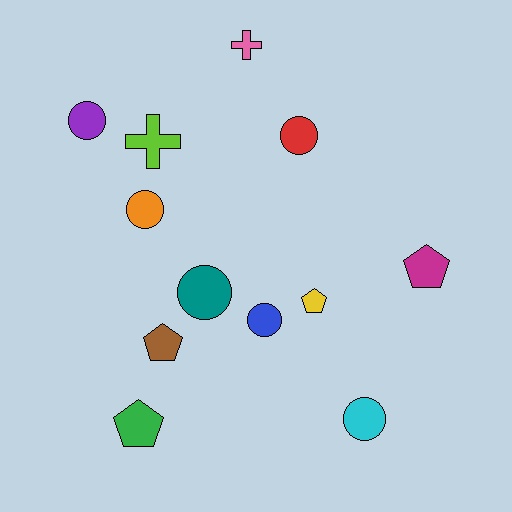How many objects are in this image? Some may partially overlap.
There are 12 objects.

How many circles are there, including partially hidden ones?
There are 6 circles.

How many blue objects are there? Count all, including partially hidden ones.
There is 1 blue object.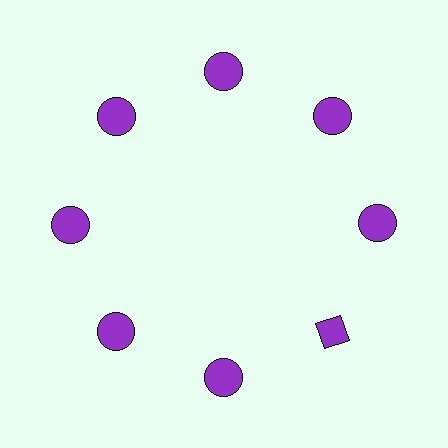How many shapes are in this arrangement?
There are 8 shapes arranged in a ring pattern.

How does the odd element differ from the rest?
It has a different shape: diamond instead of circle.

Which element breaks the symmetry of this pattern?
The purple diamond at roughly the 4 o'clock position breaks the symmetry. All other shapes are purple circles.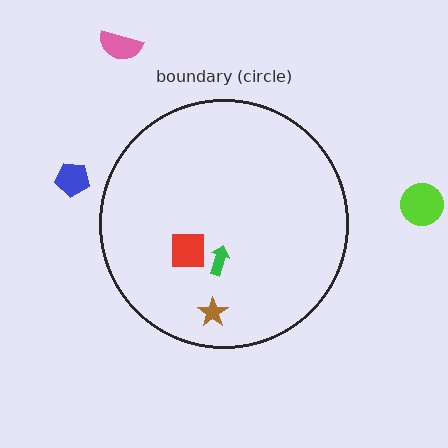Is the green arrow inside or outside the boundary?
Inside.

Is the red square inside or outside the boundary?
Inside.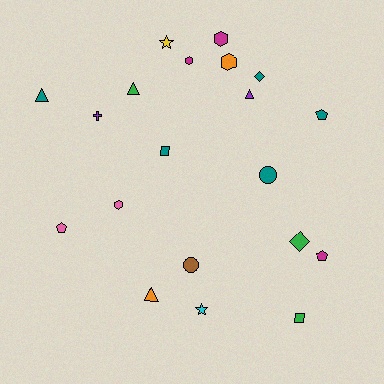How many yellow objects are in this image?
There is 1 yellow object.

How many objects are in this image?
There are 20 objects.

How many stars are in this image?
There are 2 stars.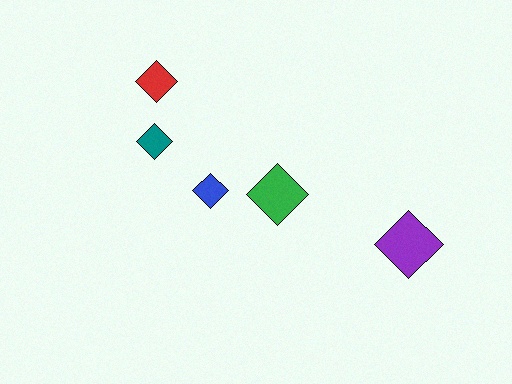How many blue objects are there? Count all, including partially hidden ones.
There is 1 blue object.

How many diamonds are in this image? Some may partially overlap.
There are 5 diamonds.